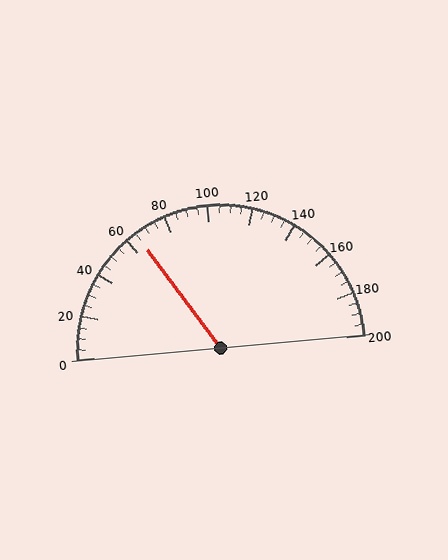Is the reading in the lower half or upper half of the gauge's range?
The reading is in the lower half of the range (0 to 200).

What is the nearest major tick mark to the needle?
The nearest major tick mark is 60.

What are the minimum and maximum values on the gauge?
The gauge ranges from 0 to 200.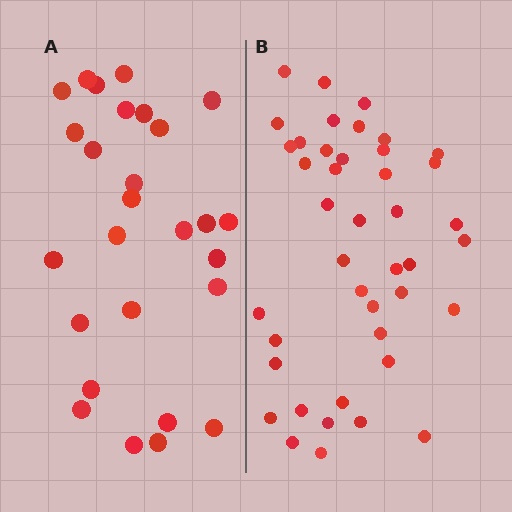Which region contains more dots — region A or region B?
Region B (the right region) has more dots.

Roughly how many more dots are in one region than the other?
Region B has approximately 15 more dots than region A.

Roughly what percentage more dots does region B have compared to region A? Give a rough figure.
About 55% more.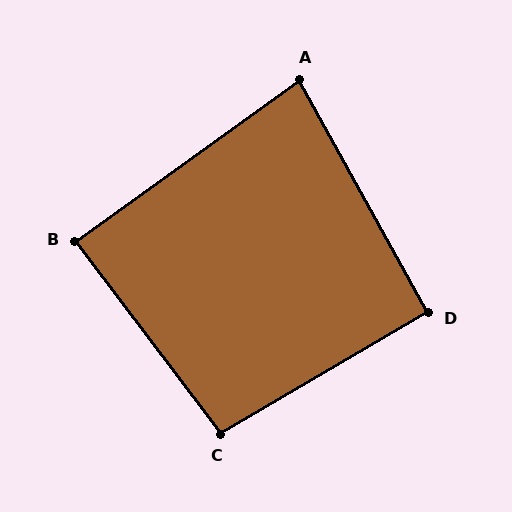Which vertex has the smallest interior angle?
A, at approximately 83 degrees.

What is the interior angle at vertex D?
Approximately 91 degrees (approximately right).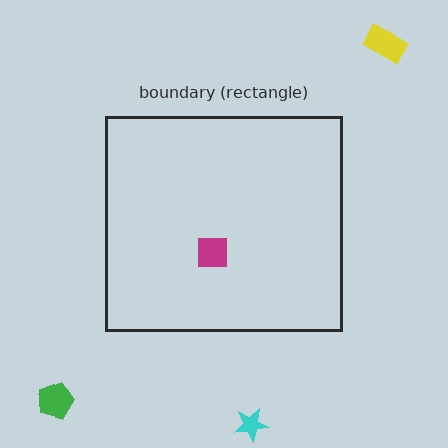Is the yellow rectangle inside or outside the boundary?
Outside.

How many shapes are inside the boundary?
1 inside, 3 outside.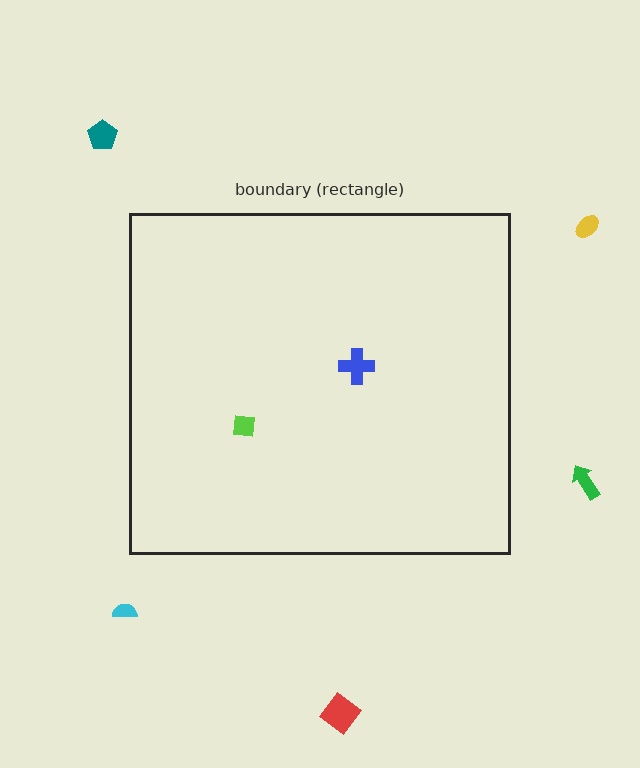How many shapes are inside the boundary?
2 inside, 5 outside.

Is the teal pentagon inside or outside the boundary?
Outside.